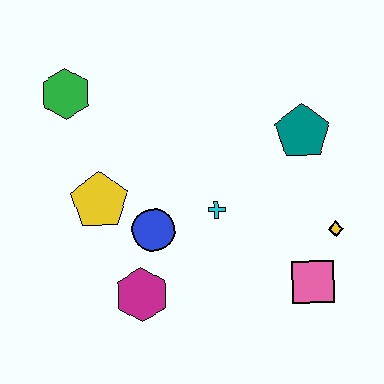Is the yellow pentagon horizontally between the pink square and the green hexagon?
Yes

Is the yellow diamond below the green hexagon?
Yes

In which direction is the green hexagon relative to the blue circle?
The green hexagon is above the blue circle.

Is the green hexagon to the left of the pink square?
Yes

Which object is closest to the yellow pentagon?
The blue circle is closest to the yellow pentagon.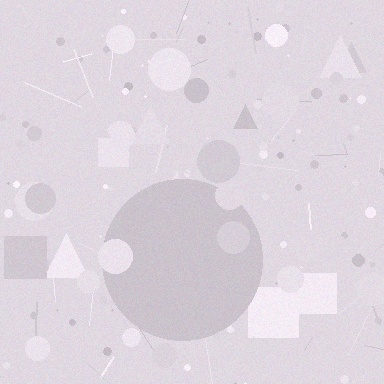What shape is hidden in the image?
A circle is hidden in the image.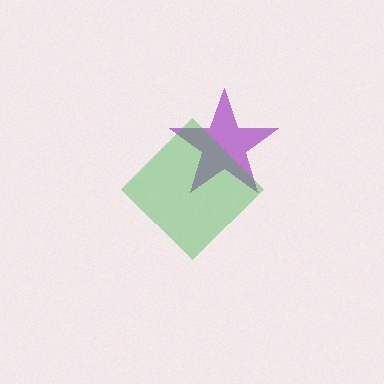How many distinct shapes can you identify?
There are 2 distinct shapes: a purple star, a green diamond.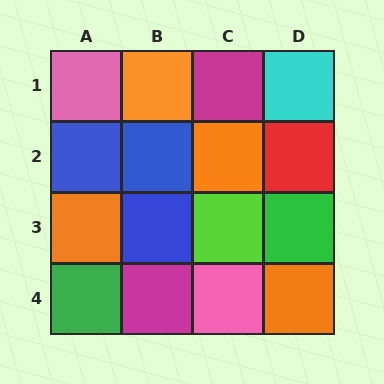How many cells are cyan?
1 cell is cyan.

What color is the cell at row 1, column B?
Orange.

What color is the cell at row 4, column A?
Green.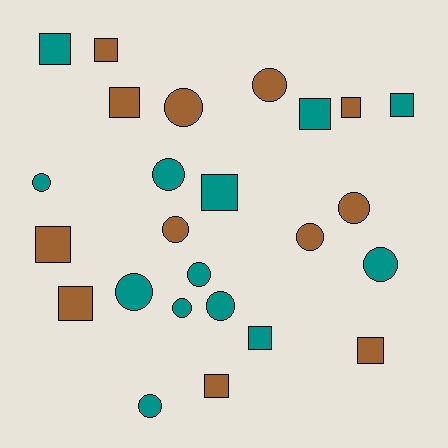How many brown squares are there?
There are 7 brown squares.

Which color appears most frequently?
Teal, with 13 objects.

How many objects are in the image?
There are 25 objects.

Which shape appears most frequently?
Circle, with 13 objects.